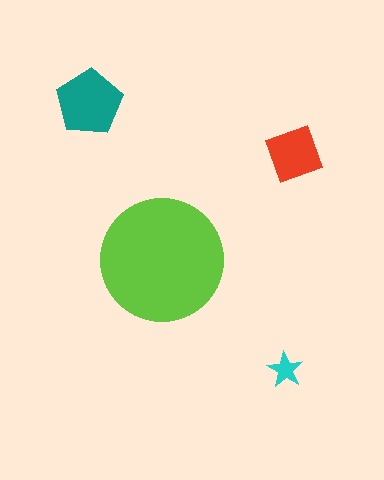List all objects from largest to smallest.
The lime circle, the teal pentagon, the red diamond, the cyan star.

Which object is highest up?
The teal pentagon is topmost.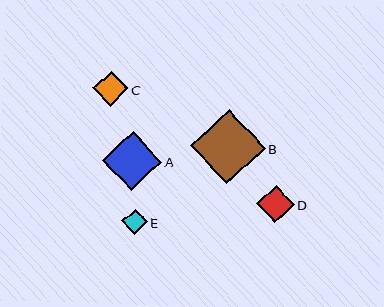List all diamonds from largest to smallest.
From largest to smallest: B, A, D, C, E.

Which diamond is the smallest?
Diamond E is the smallest with a size of approximately 26 pixels.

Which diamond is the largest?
Diamond B is the largest with a size of approximately 75 pixels.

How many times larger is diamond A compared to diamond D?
Diamond A is approximately 1.6 times the size of diamond D.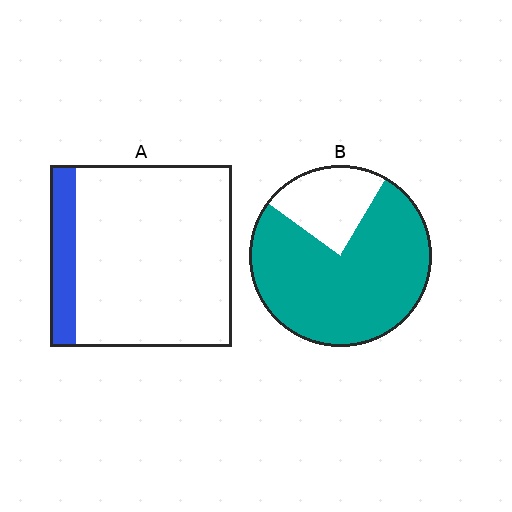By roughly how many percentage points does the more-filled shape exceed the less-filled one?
By roughly 65 percentage points (B over A).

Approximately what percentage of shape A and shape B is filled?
A is approximately 15% and B is approximately 75%.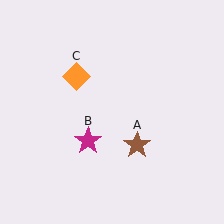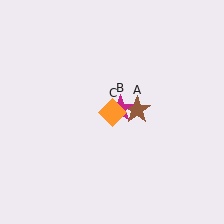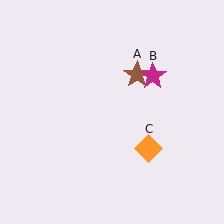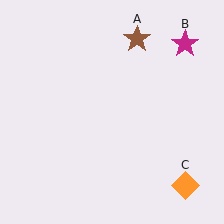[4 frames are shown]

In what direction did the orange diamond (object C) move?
The orange diamond (object C) moved down and to the right.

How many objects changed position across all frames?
3 objects changed position: brown star (object A), magenta star (object B), orange diamond (object C).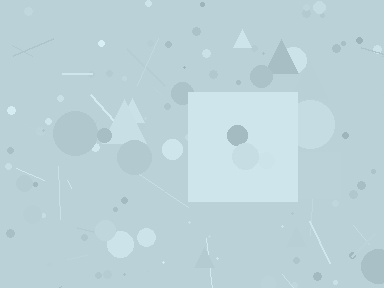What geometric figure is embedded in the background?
A square is embedded in the background.